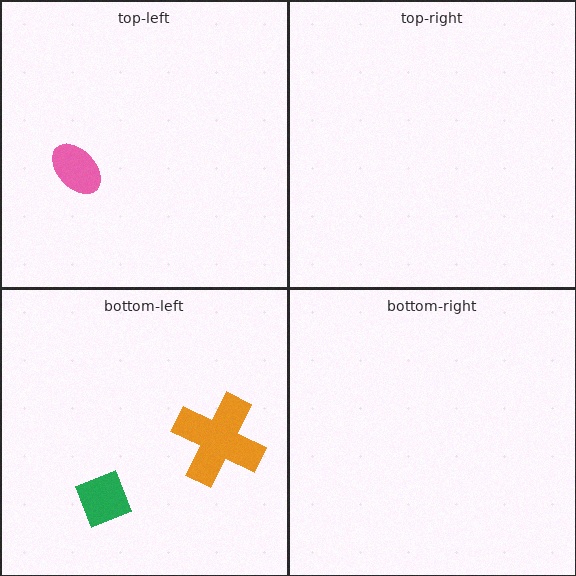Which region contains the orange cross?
The bottom-left region.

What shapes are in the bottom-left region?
The green diamond, the orange cross.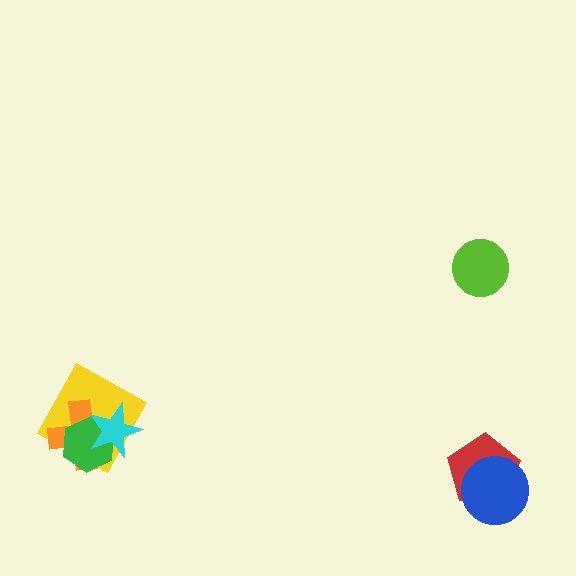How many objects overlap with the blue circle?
1 object overlaps with the blue circle.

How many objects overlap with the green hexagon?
3 objects overlap with the green hexagon.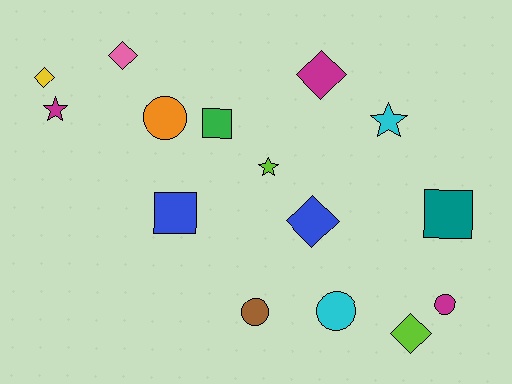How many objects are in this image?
There are 15 objects.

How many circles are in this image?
There are 4 circles.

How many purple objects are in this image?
There are no purple objects.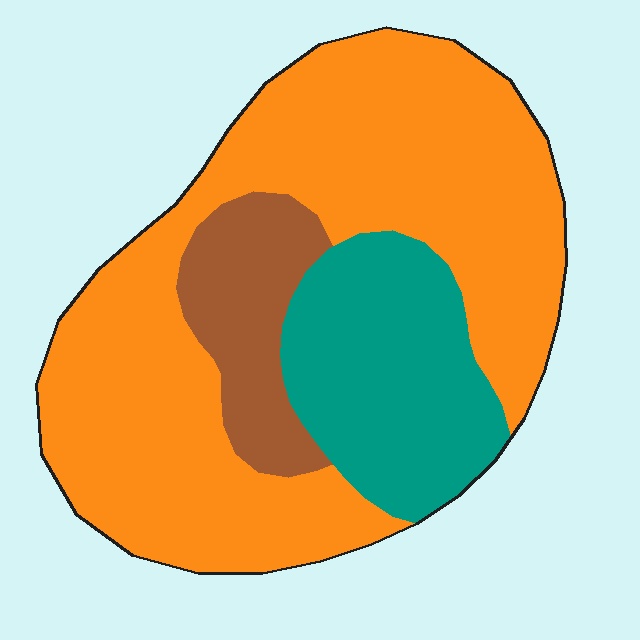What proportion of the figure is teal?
Teal covers about 20% of the figure.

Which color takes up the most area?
Orange, at roughly 65%.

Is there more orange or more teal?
Orange.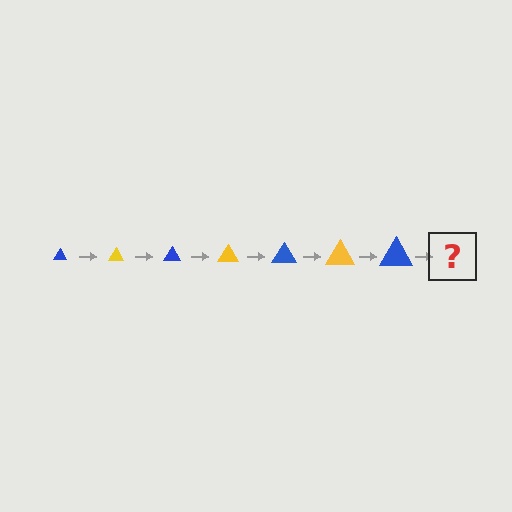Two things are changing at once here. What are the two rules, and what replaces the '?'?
The two rules are that the triangle grows larger each step and the color cycles through blue and yellow. The '?' should be a yellow triangle, larger than the previous one.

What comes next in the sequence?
The next element should be a yellow triangle, larger than the previous one.